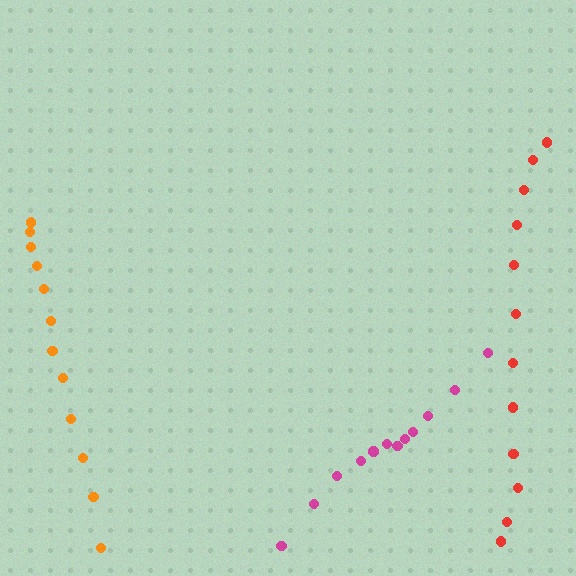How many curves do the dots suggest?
There are 3 distinct paths.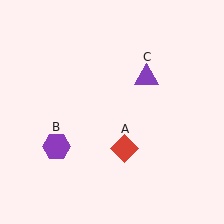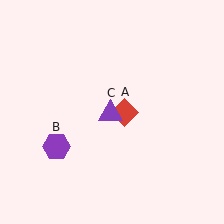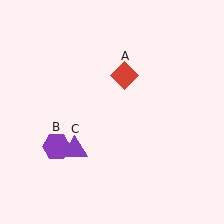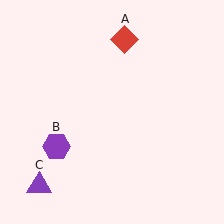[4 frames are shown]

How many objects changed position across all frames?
2 objects changed position: red diamond (object A), purple triangle (object C).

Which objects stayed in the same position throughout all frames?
Purple hexagon (object B) remained stationary.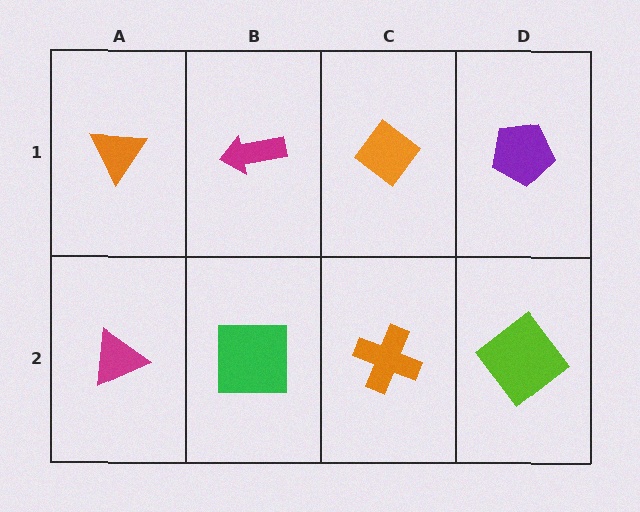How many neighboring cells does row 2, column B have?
3.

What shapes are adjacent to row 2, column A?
An orange triangle (row 1, column A), a green square (row 2, column B).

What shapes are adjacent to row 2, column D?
A purple pentagon (row 1, column D), an orange cross (row 2, column C).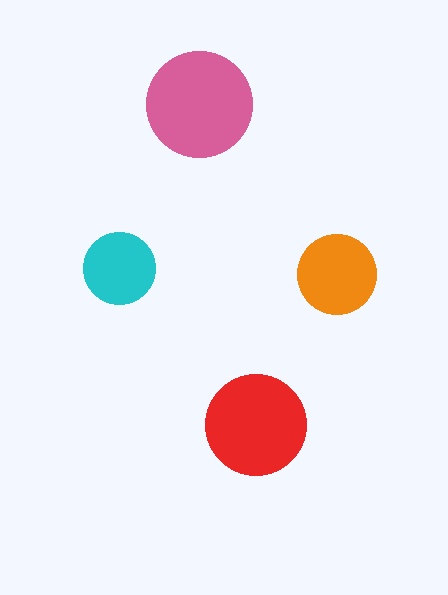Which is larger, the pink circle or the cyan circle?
The pink one.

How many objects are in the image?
There are 4 objects in the image.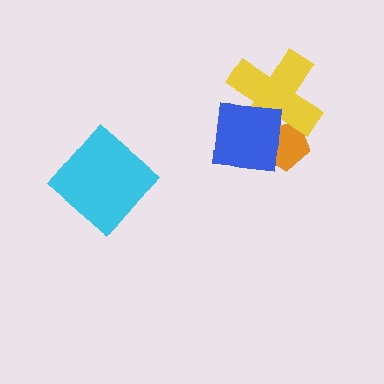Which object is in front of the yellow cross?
The blue square is in front of the yellow cross.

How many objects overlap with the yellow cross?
2 objects overlap with the yellow cross.